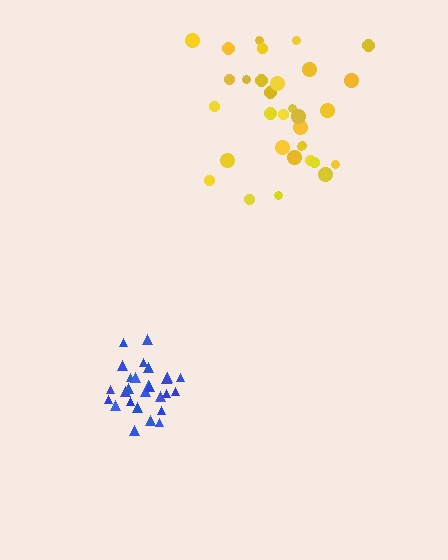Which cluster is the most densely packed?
Blue.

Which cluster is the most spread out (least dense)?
Yellow.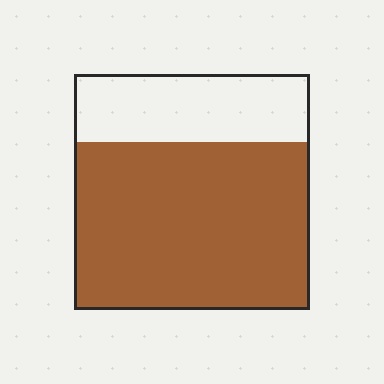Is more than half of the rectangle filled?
Yes.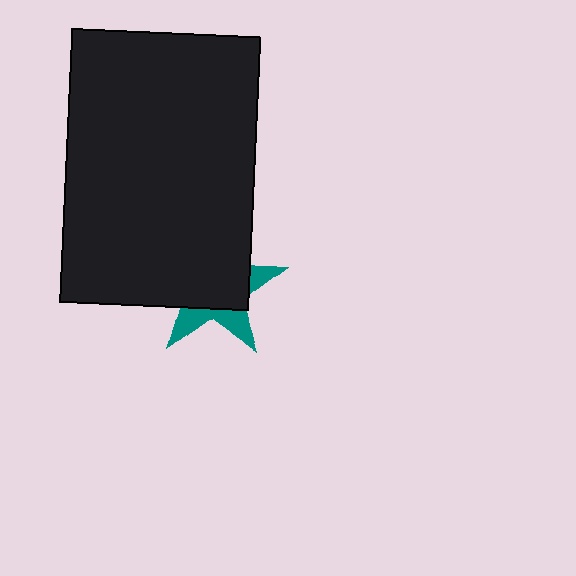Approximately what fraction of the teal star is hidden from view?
Roughly 67% of the teal star is hidden behind the black rectangle.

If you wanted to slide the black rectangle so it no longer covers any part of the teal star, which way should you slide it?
Slide it toward the upper-left — that is the most direct way to separate the two shapes.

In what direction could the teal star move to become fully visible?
The teal star could move toward the lower-right. That would shift it out from behind the black rectangle entirely.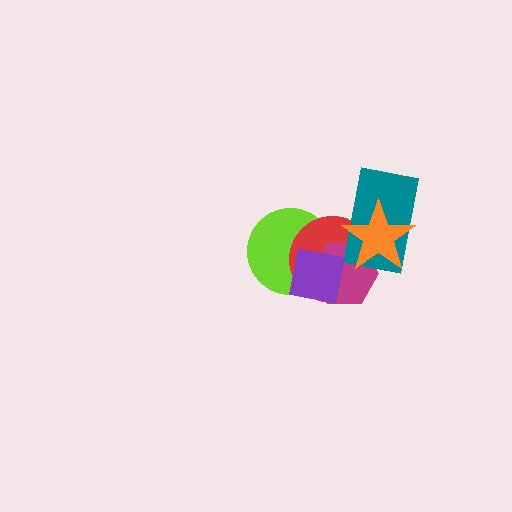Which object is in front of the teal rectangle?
The orange star is in front of the teal rectangle.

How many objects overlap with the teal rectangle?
3 objects overlap with the teal rectangle.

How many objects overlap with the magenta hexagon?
5 objects overlap with the magenta hexagon.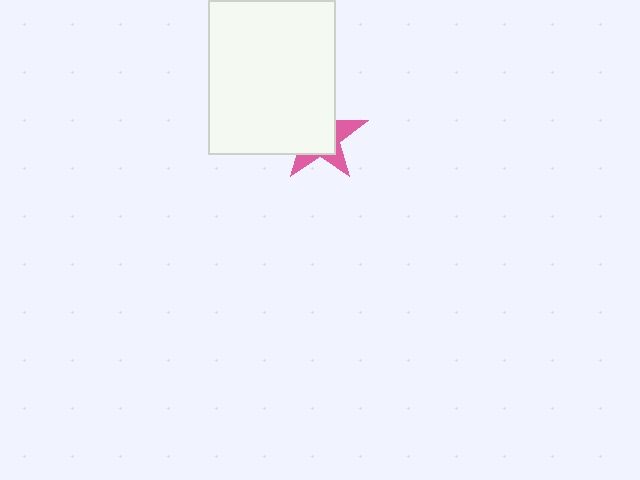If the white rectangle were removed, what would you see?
You would see the complete pink star.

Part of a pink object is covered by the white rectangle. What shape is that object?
It is a star.